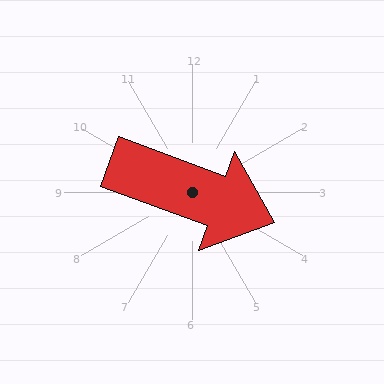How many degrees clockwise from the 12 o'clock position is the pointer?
Approximately 110 degrees.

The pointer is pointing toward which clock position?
Roughly 4 o'clock.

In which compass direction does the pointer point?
East.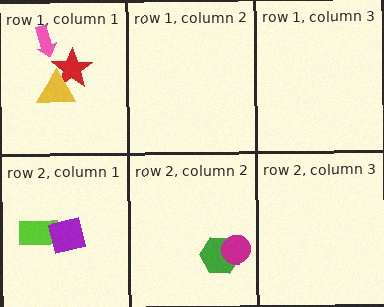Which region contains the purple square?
The row 2, column 1 region.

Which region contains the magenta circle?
The row 2, column 2 region.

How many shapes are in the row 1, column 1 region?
3.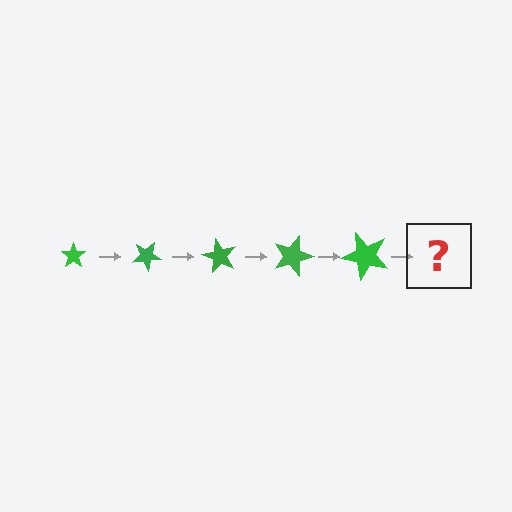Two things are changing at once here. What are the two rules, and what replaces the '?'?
The two rules are that the star grows larger each step and it rotates 30 degrees each step. The '?' should be a star, larger than the previous one and rotated 150 degrees from the start.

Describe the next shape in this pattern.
It should be a star, larger than the previous one and rotated 150 degrees from the start.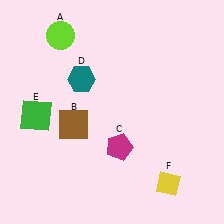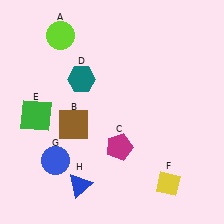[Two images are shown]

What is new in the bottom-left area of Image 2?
A blue circle (G) was added in the bottom-left area of Image 2.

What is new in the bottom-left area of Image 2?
A blue triangle (H) was added in the bottom-left area of Image 2.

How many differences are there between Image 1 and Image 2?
There are 2 differences between the two images.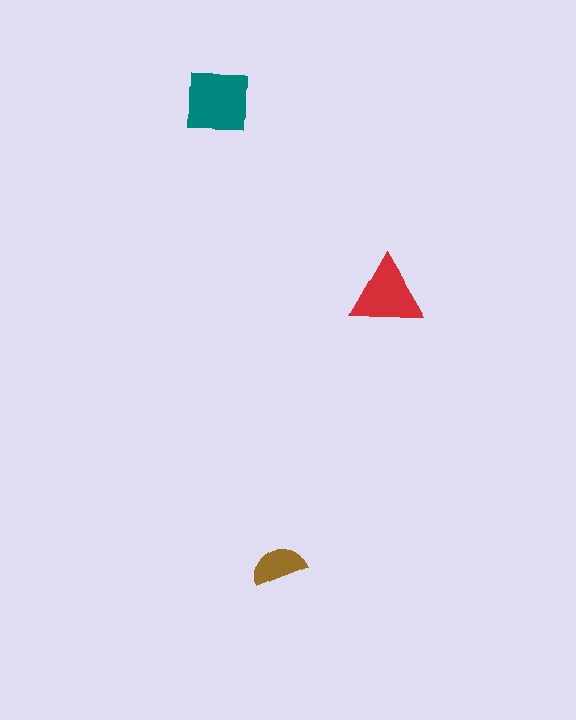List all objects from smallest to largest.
The brown semicircle, the red triangle, the teal square.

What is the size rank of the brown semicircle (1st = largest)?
3rd.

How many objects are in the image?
There are 3 objects in the image.